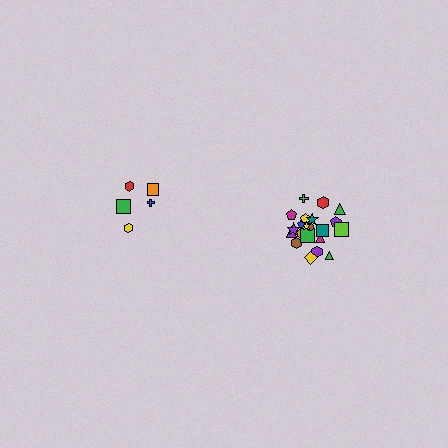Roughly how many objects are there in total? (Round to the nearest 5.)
Roughly 25 objects in total.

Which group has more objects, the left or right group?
The right group.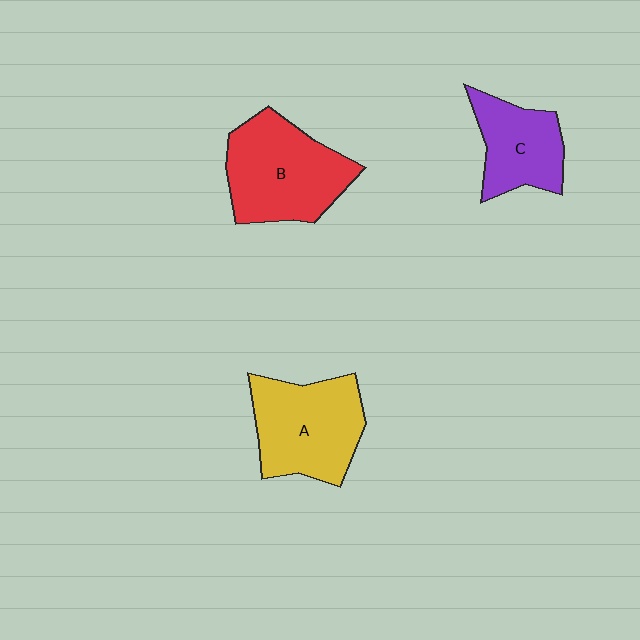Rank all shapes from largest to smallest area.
From largest to smallest: B (red), A (yellow), C (purple).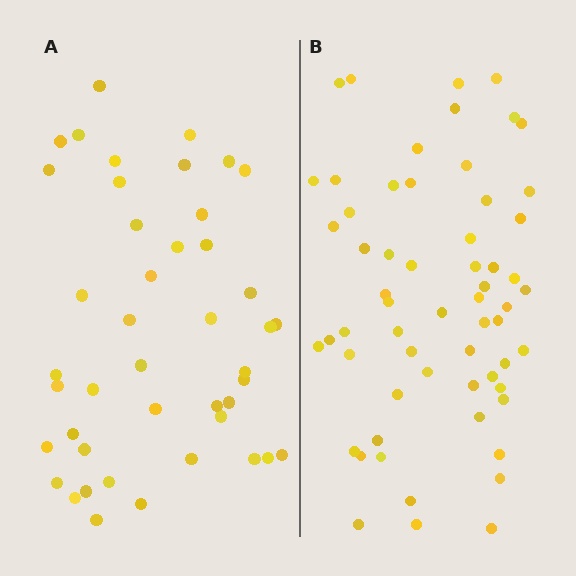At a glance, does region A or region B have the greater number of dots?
Region B (the right region) has more dots.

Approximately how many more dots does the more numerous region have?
Region B has approximately 15 more dots than region A.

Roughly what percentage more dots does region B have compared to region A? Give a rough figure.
About 35% more.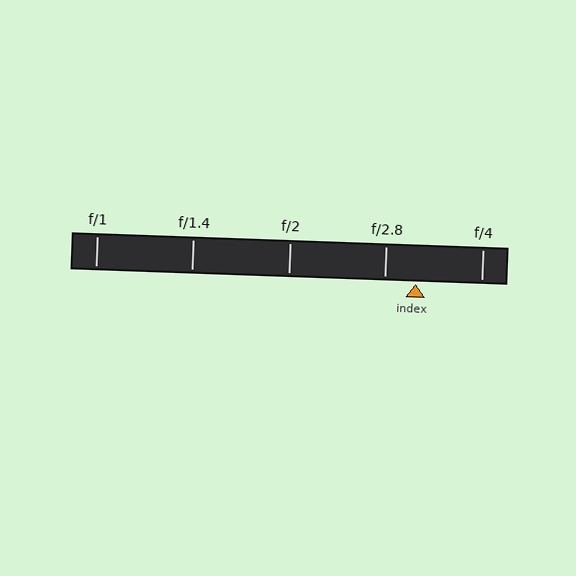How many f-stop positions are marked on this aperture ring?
There are 5 f-stop positions marked.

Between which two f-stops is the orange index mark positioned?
The index mark is between f/2.8 and f/4.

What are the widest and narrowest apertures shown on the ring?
The widest aperture shown is f/1 and the narrowest is f/4.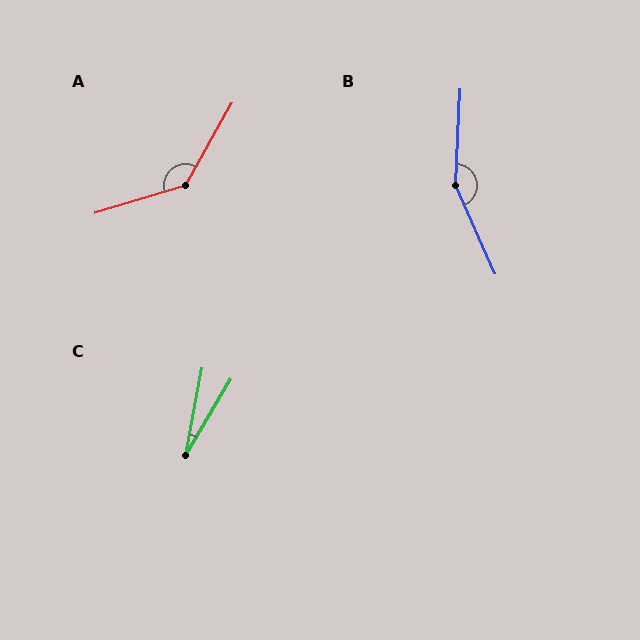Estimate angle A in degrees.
Approximately 137 degrees.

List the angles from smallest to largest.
C (20°), A (137°), B (153°).